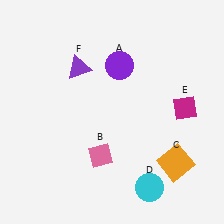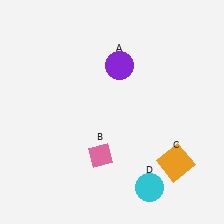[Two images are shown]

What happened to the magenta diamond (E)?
The magenta diamond (E) was removed in Image 2. It was in the top-right area of Image 1.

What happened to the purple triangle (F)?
The purple triangle (F) was removed in Image 2. It was in the top-left area of Image 1.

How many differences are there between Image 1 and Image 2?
There are 2 differences between the two images.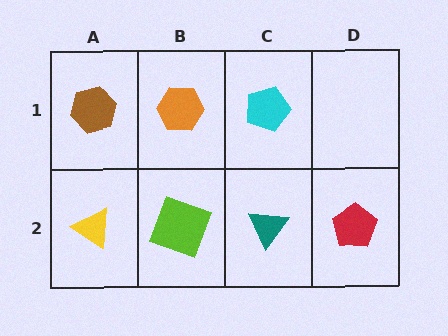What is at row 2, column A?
A yellow triangle.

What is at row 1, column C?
A cyan pentagon.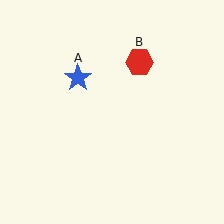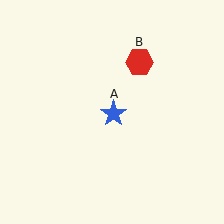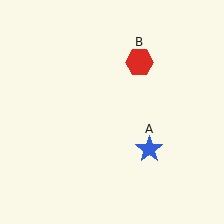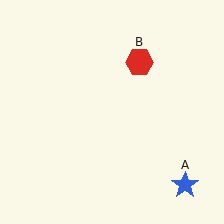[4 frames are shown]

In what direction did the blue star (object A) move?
The blue star (object A) moved down and to the right.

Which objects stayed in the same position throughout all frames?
Red hexagon (object B) remained stationary.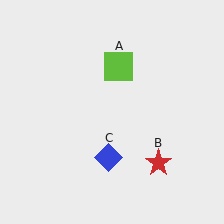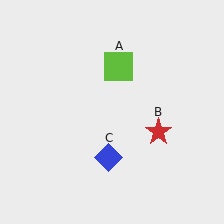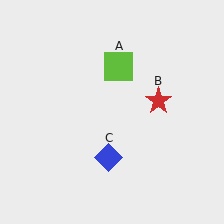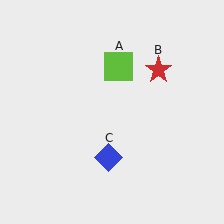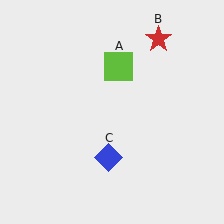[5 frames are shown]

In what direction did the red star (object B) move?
The red star (object B) moved up.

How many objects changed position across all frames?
1 object changed position: red star (object B).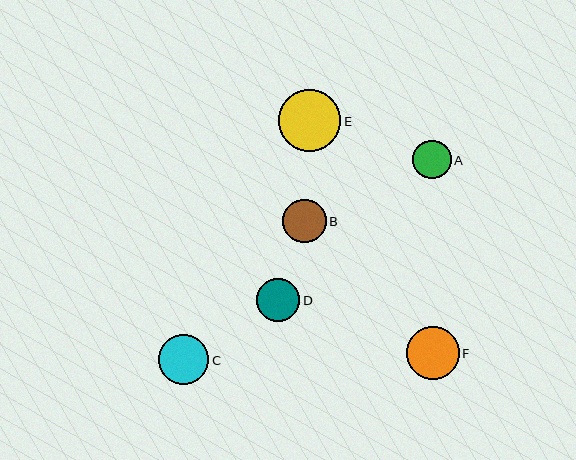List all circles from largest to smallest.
From largest to smallest: E, F, C, B, D, A.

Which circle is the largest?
Circle E is the largest with a size of approximately 62 pixels.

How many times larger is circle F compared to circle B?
Circle F is approximately 1.2 times the size of circle B.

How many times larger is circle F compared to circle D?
Circle F is approximately 1.2 times the size of circle D.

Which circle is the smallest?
Circle A is the smallest with a size of approximately 38 pixels.